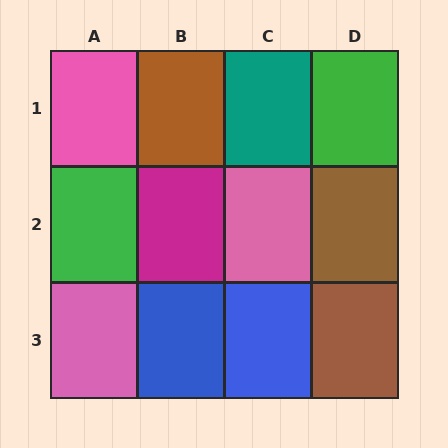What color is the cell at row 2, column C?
Pink.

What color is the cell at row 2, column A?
Green.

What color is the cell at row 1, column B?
Brown.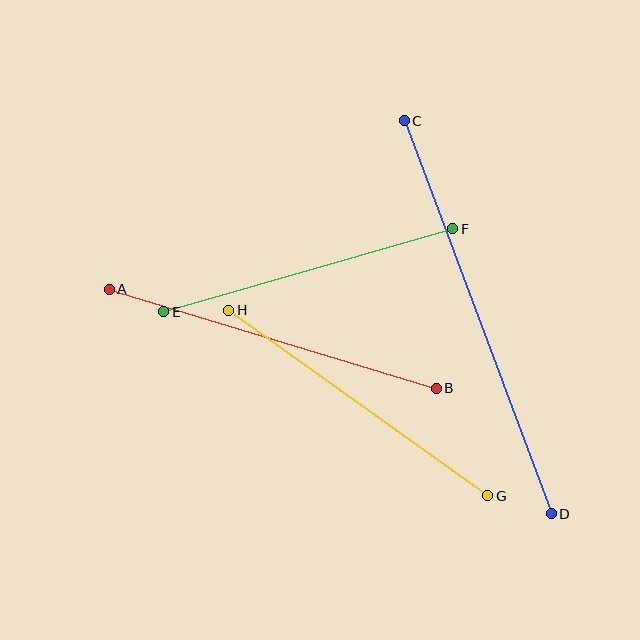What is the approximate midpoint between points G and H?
The midpoint is at approximately (358, 403) pixels.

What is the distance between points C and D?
The distance is approximately 420 pixels.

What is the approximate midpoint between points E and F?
The midpoint is at approximately (308, 270) pixels.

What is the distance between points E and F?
The distance is approximately 301 pixels.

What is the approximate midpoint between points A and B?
The midpoint is at approximately (273, 339) pixels.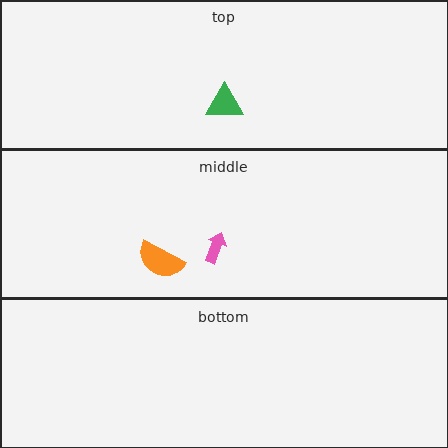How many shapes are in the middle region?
2.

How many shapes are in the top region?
1.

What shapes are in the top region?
The green triangle.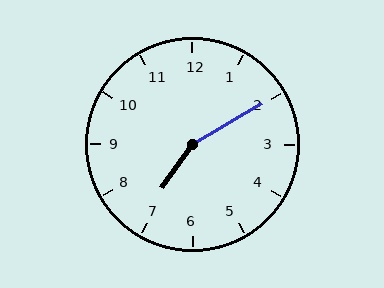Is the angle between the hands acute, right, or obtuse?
It is obtuse.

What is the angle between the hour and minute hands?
Approximately 155 degrees.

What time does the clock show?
7:10.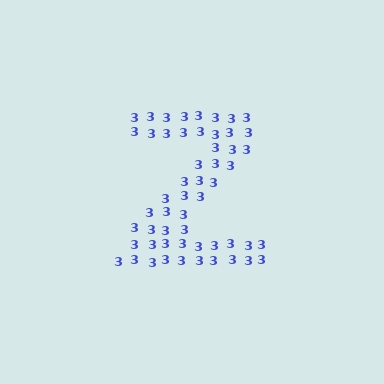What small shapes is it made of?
It is made of small digit 3's.